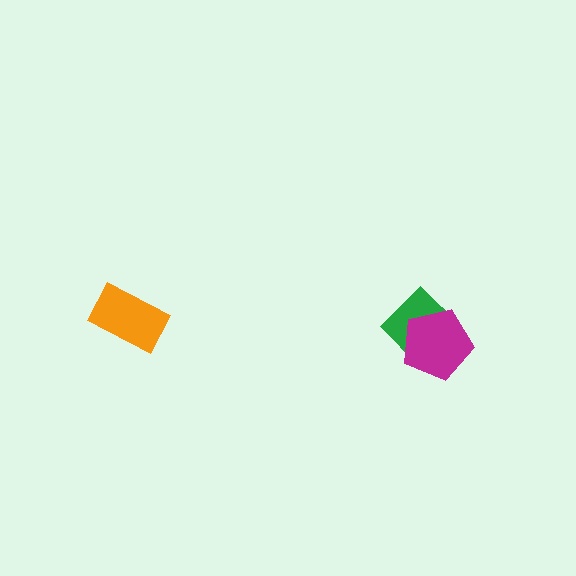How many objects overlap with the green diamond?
1 object overlaps with the green diamond.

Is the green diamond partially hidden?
Yes, it is partially covered by another shape.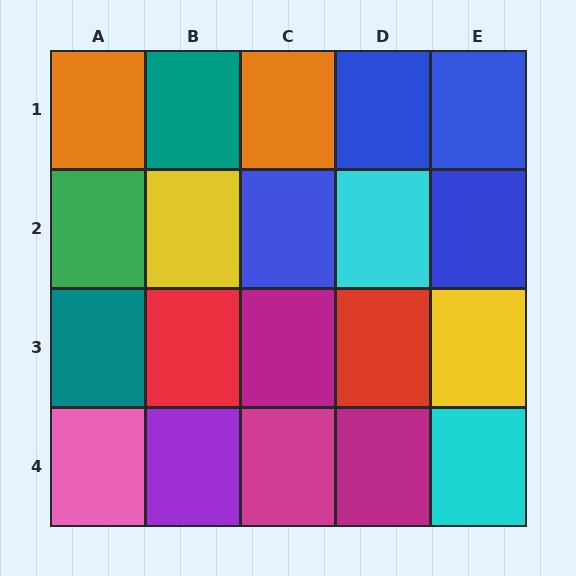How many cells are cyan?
2 cells are cyan.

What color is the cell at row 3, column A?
Teal.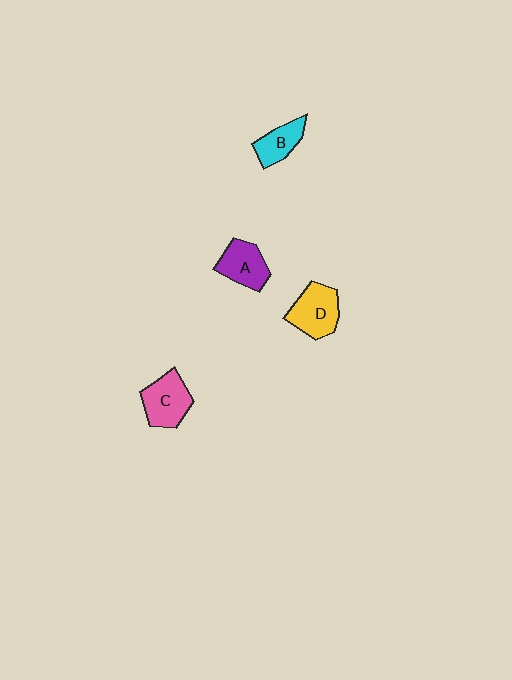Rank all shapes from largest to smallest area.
From largest to smallest: D (yellow), C (pink), A (purple), B (cyan).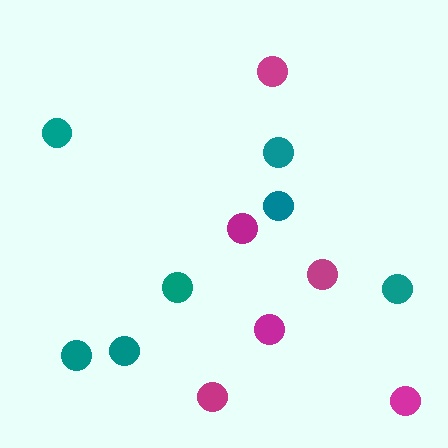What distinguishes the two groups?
There are 2 groups: one group of magenta circles (6) and one group of teal circles (7).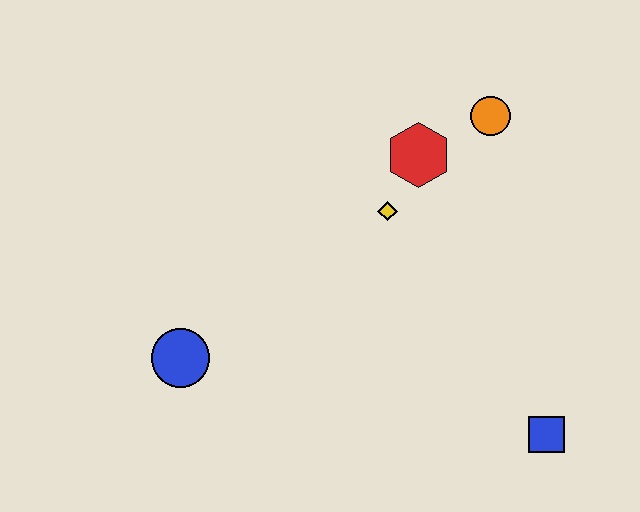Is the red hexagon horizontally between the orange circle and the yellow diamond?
Yes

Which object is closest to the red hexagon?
The yellow diamond is closest to the red hexagon.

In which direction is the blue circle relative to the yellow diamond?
The blue circle is to the left of the yellow diamond.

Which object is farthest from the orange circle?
The blue circle is farthest from the orange circle.